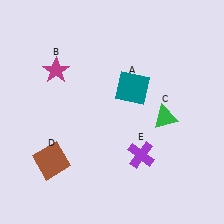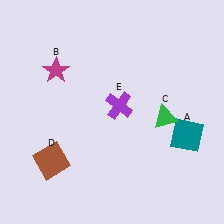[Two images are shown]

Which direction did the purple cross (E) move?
The purple cross (E) moved up.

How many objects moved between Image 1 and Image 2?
2 objects moved between the two images.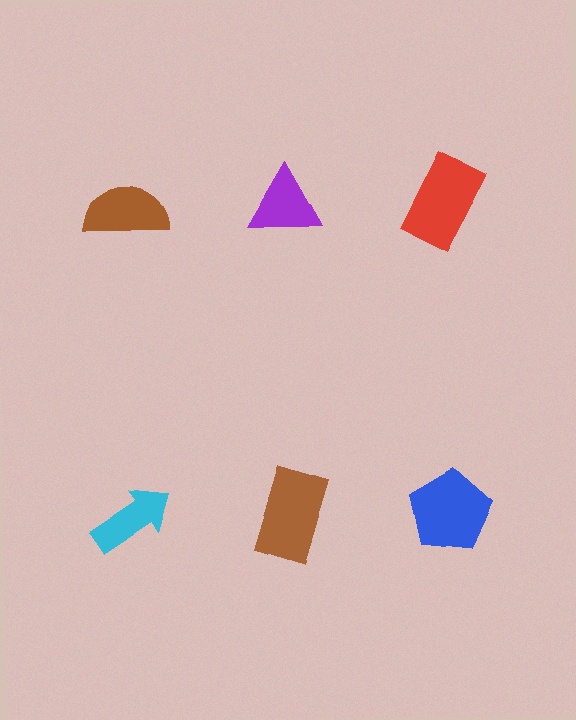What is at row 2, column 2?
A brown rectangle.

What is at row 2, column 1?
A cyan arrow.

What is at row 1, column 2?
A purple triangle.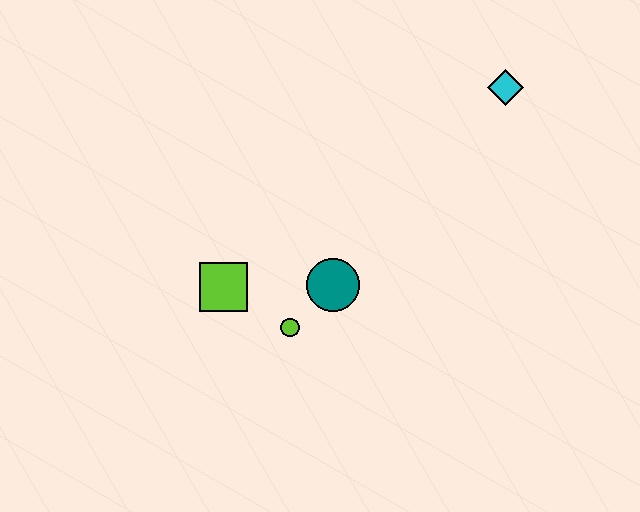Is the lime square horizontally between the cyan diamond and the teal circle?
No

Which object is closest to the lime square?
The lime circle is closest to the lime square.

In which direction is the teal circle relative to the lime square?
The teal circle is to the right of the lime square.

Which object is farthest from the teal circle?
The cyan diamond is farthest from the teal circle.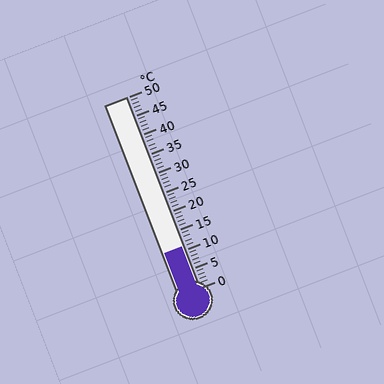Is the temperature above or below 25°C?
The temperature is below 25°C.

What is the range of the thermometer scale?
The thermometer scale ranges from 0°C to 50°C.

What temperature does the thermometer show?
The thermometer shows approximately 11°C.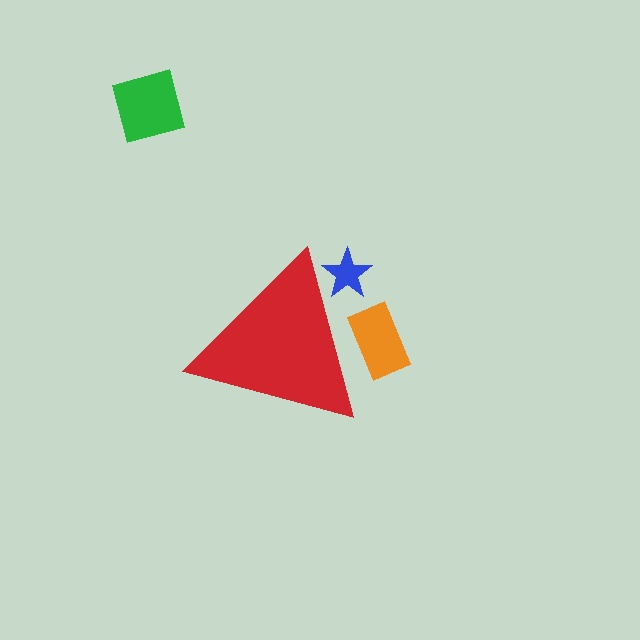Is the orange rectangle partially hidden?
Yes, the orange rectangle is partially hidden behind the red triangle.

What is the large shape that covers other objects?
A red triangle.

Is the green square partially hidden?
No, the green square is fully visible.